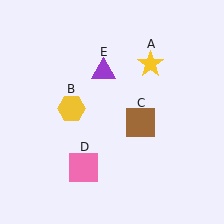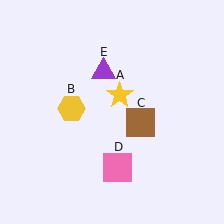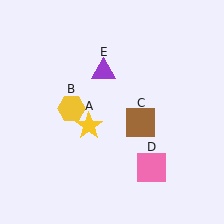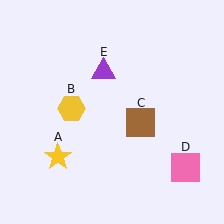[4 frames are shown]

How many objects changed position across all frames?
2 objects changed position: yellow star (object A), pink square (object D).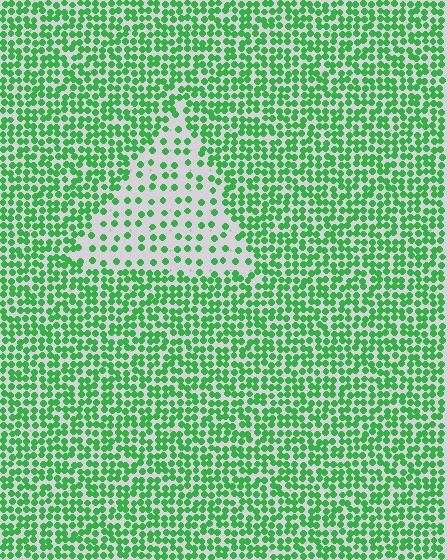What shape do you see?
I see a triangle.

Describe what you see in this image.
The image contains small green elements arranged at two different densities. A triangle-shaped region is visible where the elements are less densely packed than the surrounding area.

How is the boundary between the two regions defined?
The boundary is defined by a change in element density (approximately 2.5x ratio). All elements are the same color, size, and shape.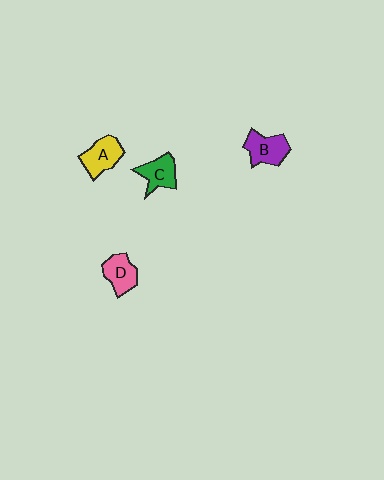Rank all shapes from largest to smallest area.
From largest to smallest: B (purple), A (yellow), D (pink), C (green).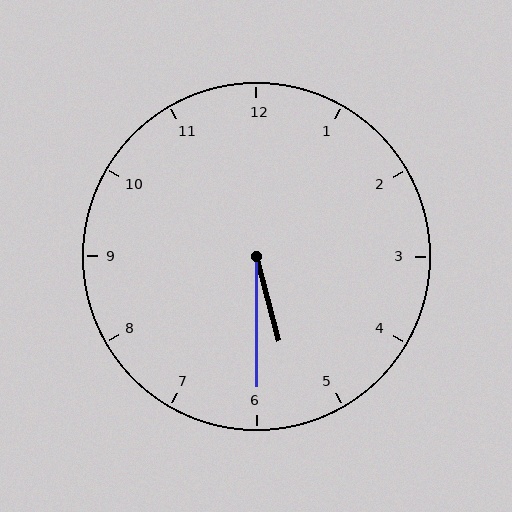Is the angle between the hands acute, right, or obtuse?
It is acute.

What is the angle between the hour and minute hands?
Approximately 15 degrees.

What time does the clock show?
5:30.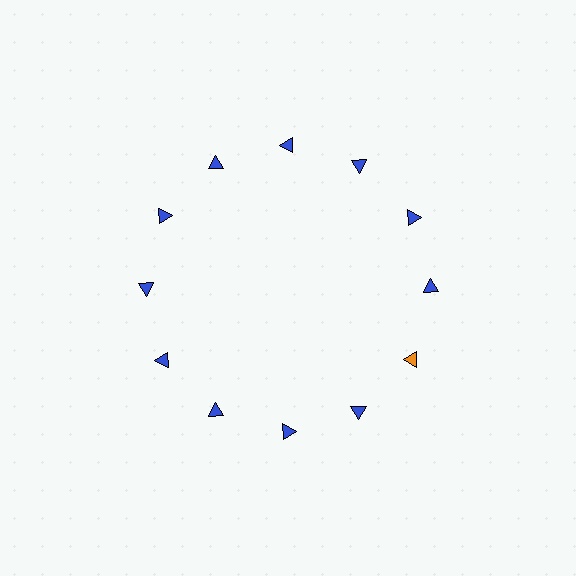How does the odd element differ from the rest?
It has a different color: orange instead of blue.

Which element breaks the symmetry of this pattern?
The orange triangle at roughly the 4 o'clock position breaks the symmetry. All other shapes are blue triangles.